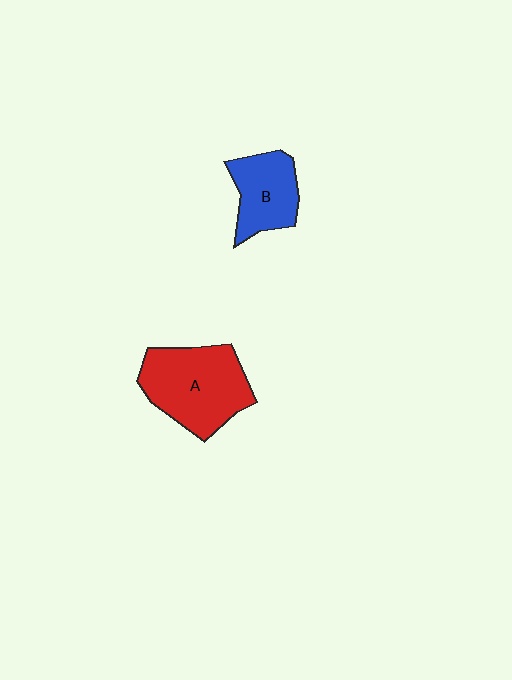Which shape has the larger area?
Shape A (red).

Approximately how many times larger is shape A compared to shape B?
Approximately 1.6 times.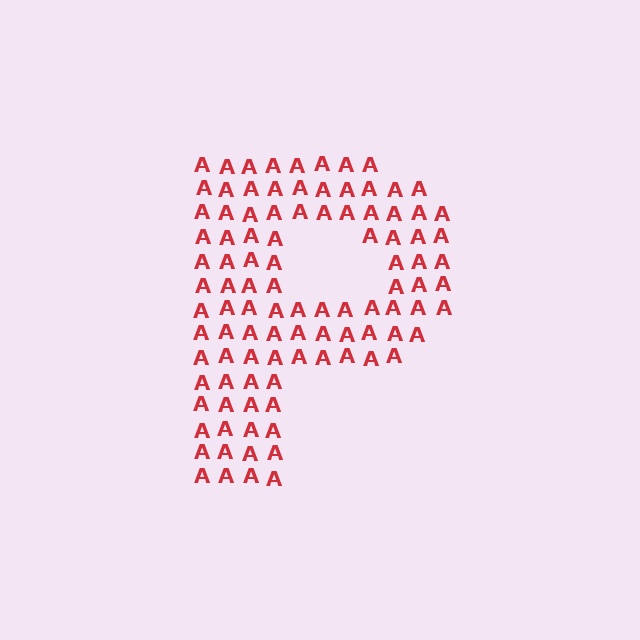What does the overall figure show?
The overall figure shows the letter P.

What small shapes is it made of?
It is made of small letter A's.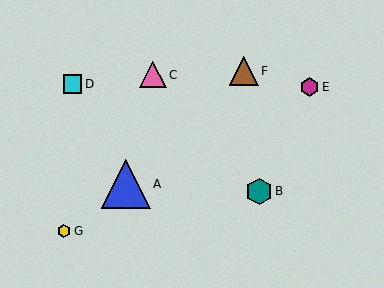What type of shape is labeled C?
Shape C is a pink triangle.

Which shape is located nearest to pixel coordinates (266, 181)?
The teal hexagon (labeled B) at (259, 191) is nearest to that location.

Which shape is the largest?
The blue triangle (labeled A) is the largest.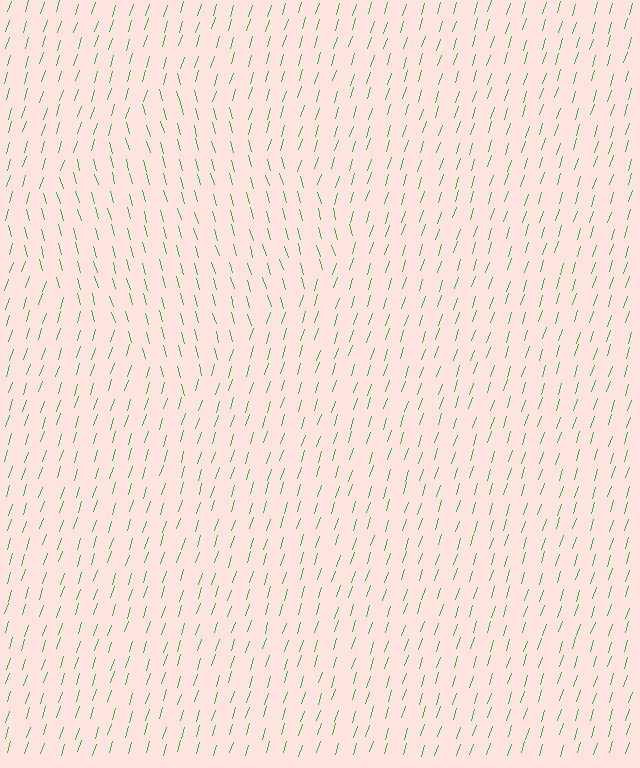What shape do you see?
I see a diamond.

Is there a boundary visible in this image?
Yes, there is a texture boundary formed by a change in line orientation.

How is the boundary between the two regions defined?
The boundary is defined purely by a change in line orientation (approximately 34 degrees difference). All lines are the same color and thickness.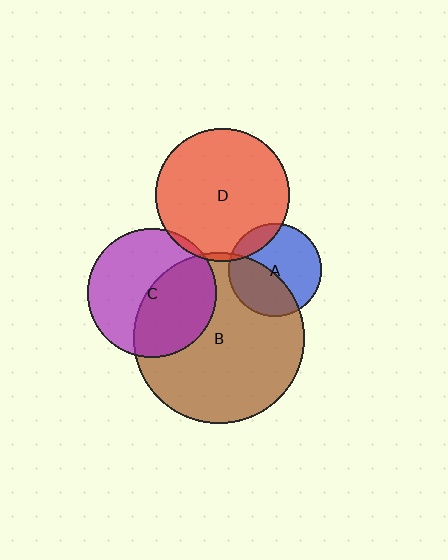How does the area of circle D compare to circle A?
Approximately 2.1 times.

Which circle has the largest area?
Circle B (brown).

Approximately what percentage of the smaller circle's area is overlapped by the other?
Approximately 45%.